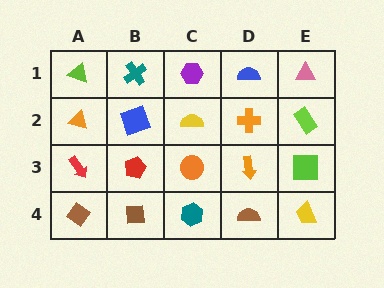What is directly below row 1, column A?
An orange triangle.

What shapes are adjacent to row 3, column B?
A blue square (row 2, column B), a brown square (row 4, column B), a red arrow (row 3, column A), an orange circle (row 3, column C).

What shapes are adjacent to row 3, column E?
A lime rectangle (row 2, column E), a yellow trapezoid (row 4, column E), an orange arrow (row 3, column D).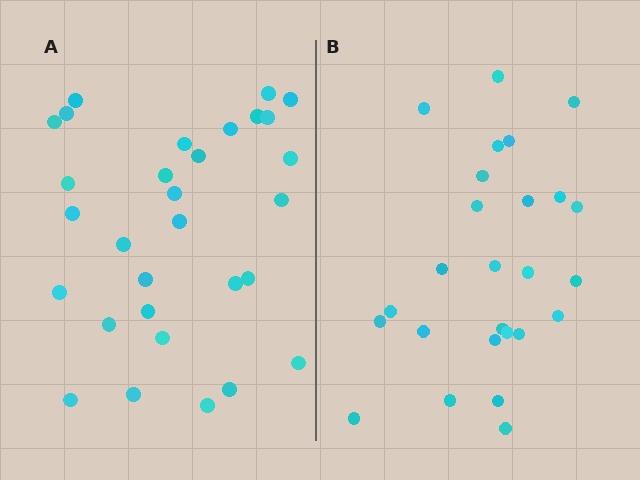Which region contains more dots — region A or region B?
Region A (the left region) has more dots.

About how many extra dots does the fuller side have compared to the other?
Region A has about 4 more dots than region B.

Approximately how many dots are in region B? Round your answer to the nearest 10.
About 30 dots. (The exact count is 26, which rounds to 30.)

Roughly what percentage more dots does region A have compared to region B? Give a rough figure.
About 15% more.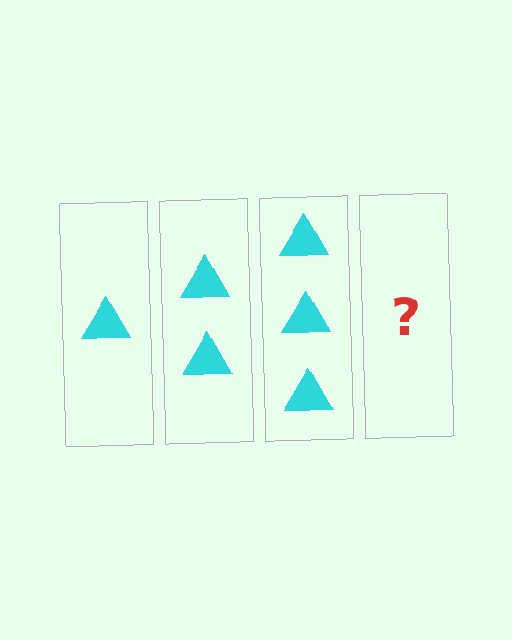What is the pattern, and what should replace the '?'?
The pattern is that each step adds one more triangle. The '?' should be 4 triangles.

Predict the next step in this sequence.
The next step is 4 triangles.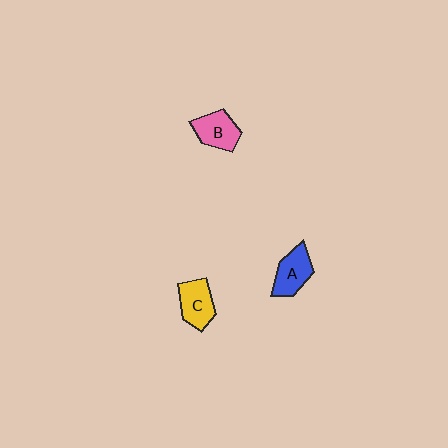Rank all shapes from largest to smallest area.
From largest to smallest: C (yellow), A (blue), B (pink).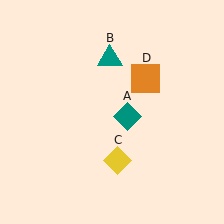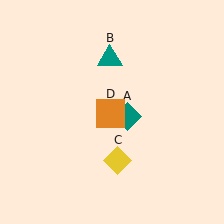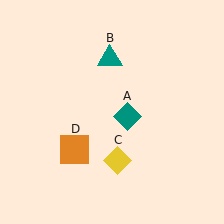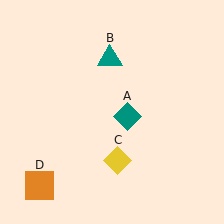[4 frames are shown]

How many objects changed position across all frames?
1 object changed position: orange square (object D).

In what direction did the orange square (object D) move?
The orange square (object D) moved down and to the left.